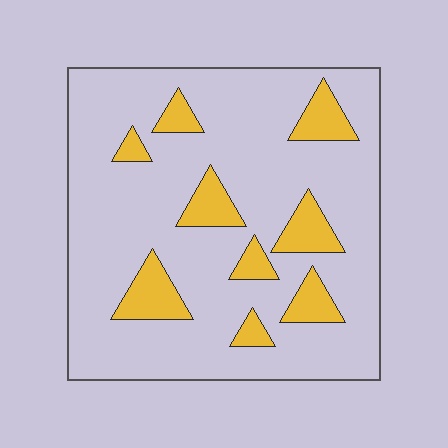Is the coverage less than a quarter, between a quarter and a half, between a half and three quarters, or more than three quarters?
Less than a quarter.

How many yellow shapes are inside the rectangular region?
9.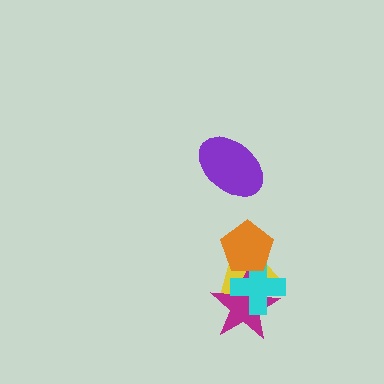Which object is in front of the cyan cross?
The orange pentagon is in front of the cyan cross.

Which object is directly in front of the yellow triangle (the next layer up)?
The magenta star is directly in front of the yellow triangle.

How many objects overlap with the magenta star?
2 objects overlap with the magenta star.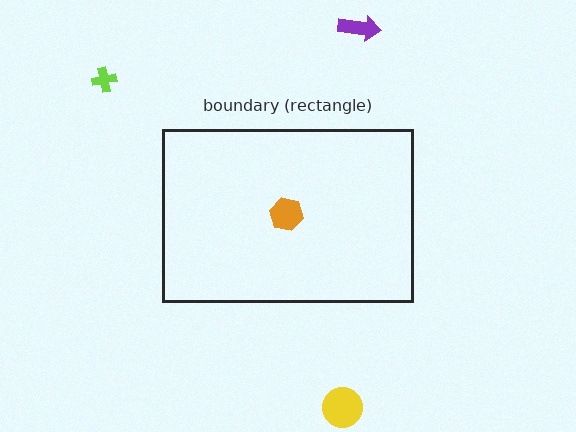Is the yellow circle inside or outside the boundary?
Outside.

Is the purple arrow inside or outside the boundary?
Outside.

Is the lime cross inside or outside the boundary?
Outside.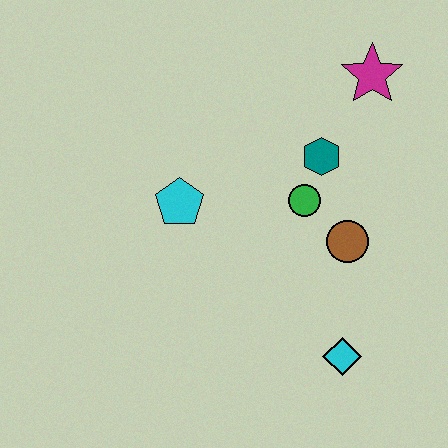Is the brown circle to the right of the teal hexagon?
Yes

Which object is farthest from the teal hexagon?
The cyan diamond is farthest from the teal hexagon.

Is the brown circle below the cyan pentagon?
Yes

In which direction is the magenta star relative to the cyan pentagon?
The magenta star is to the right of the cyan pentagon.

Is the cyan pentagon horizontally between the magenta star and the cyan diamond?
No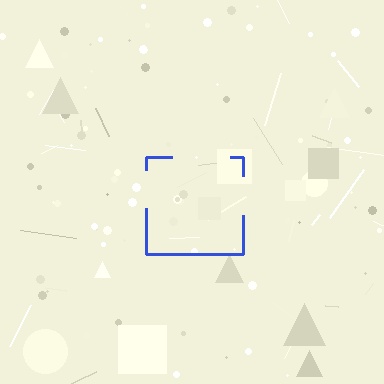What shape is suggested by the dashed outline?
The dashed outline suggests a square.